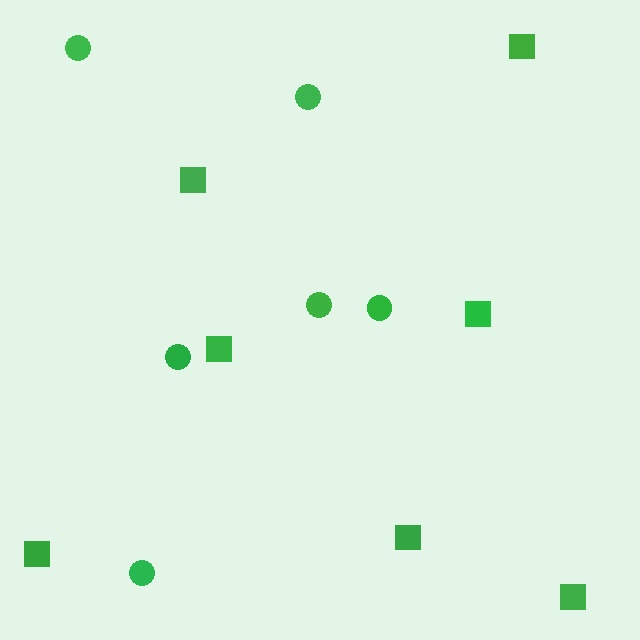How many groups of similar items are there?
There are 2 groups: one group of squares (7) and one group of circles (6).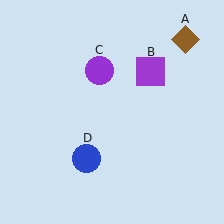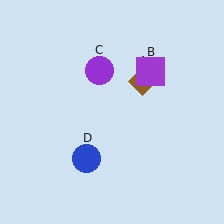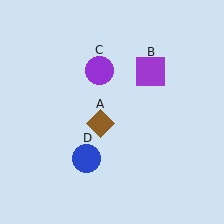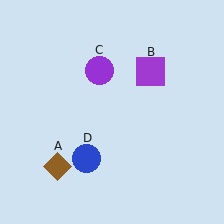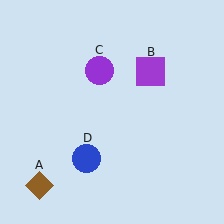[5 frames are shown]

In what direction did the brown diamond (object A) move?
The brown diamond (object A) moved down and to the left.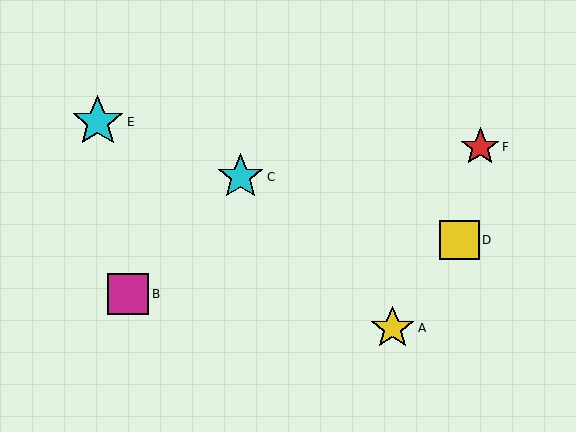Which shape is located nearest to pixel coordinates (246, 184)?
The cyan star (labeled C) at (240, 177) is nearest to that location.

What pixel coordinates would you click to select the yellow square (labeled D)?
Click at (459, 240) to select the yellow square D.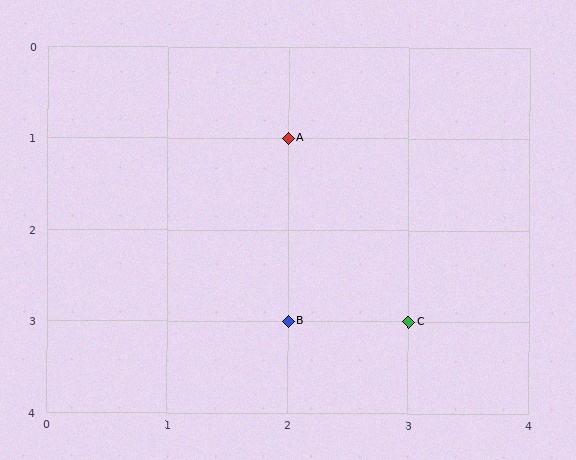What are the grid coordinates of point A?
Point A is at grid coordinates (2, 1).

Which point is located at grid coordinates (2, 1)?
Point A is at (2, 1).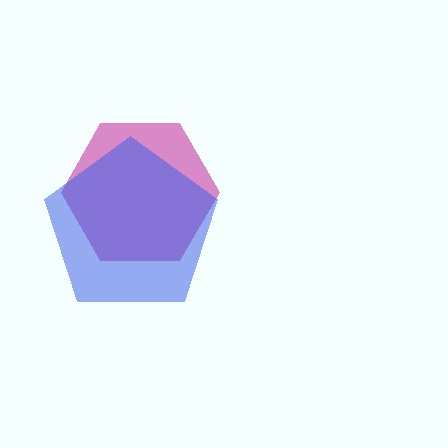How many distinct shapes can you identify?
There are 2 distinct shapes: a magenta hexagon, a blue pentagon.